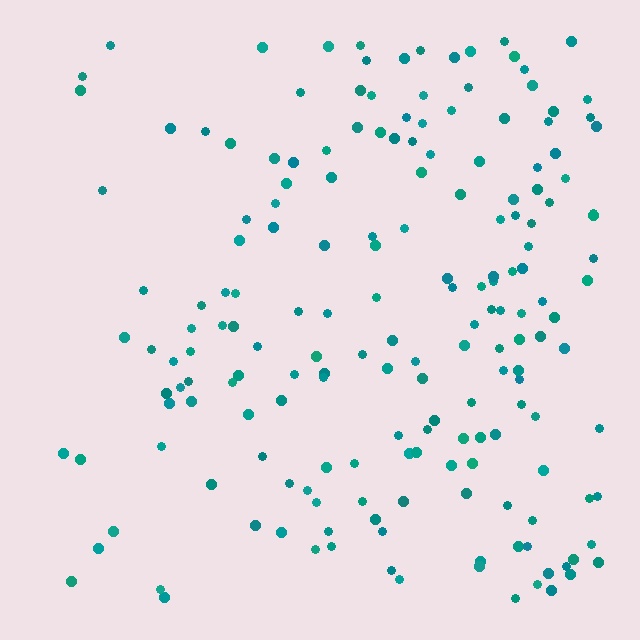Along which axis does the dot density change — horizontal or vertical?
Horizontal.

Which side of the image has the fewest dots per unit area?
The left.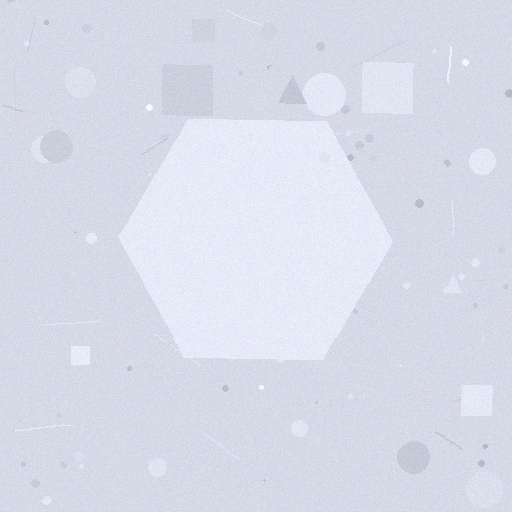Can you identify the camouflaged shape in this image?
The camouflaged shape is a hexagon.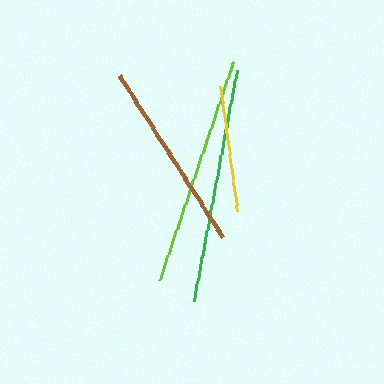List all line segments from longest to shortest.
From longest to shortest: green, lime, brown, yellow.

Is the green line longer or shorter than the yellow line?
The green line is longer than the yellow line.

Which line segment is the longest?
The green line is the longest at approximately 236 pixels.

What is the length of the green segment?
The green segment is approximately 236 pixels long.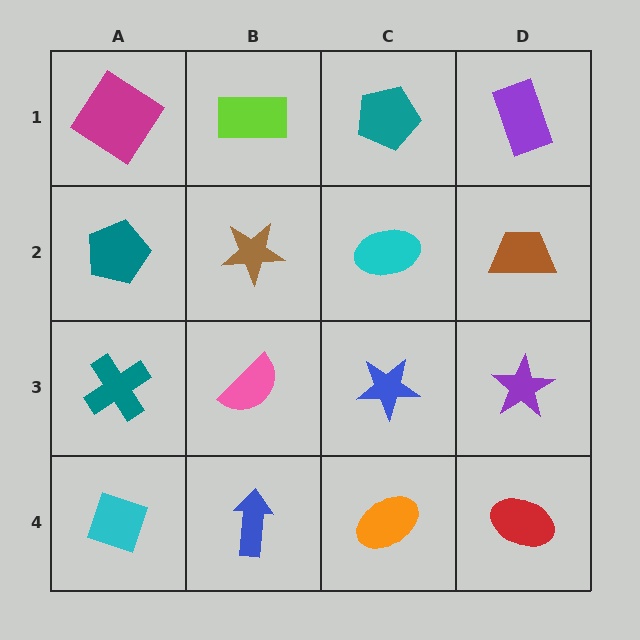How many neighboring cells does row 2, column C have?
4.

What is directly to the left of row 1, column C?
A lime rectangle.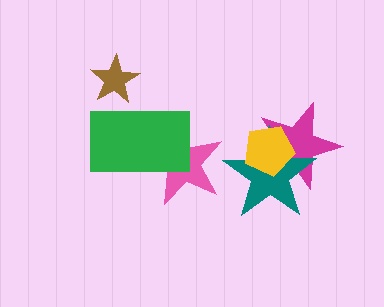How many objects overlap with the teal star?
2 objects overlap with the teal star.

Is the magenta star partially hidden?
Yes, it is partially covered by another shape.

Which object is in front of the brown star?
The green rectangle is in front of the brown star.